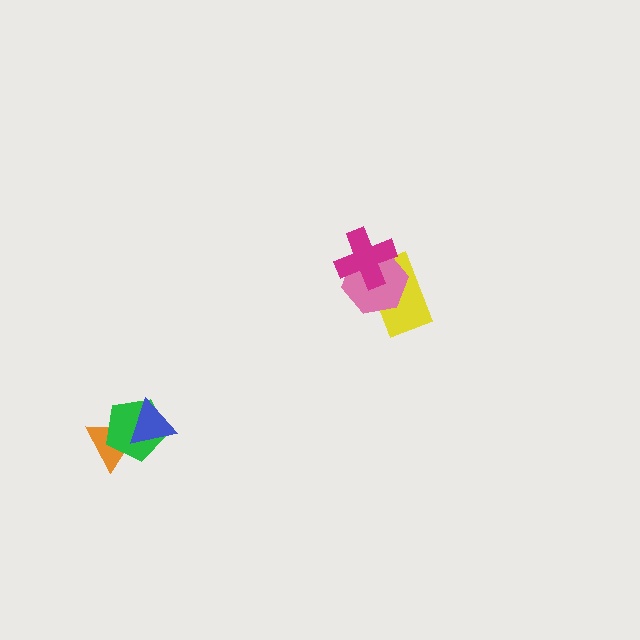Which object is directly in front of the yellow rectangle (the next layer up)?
The pink hexagon is directly in front of the yellow rectangle.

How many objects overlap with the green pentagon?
2 objects overlap with the green pentagon.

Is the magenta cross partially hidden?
No, no other shape covers it.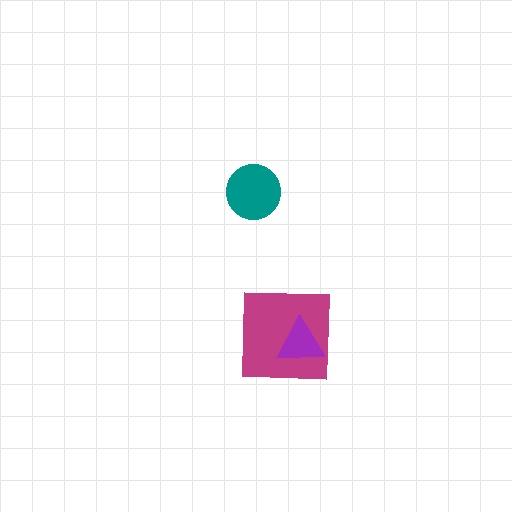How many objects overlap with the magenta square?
1 object overlaps with the magenta square.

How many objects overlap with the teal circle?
0 objects overlap with the teal circle.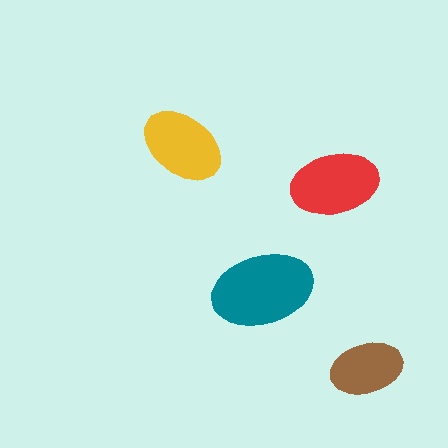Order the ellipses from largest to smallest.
the teal one, the red one, the yellow one, the brown one.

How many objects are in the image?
There are 4 objects in the image.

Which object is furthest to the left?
The yellow ellipse is leftmost.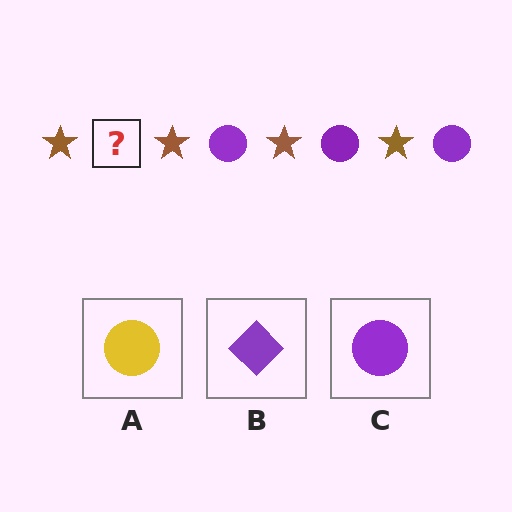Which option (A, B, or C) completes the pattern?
C.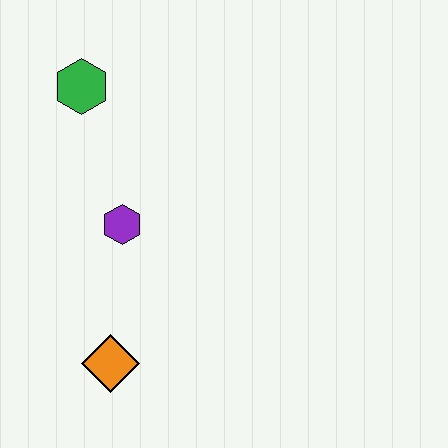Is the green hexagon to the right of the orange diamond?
No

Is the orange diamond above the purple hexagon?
No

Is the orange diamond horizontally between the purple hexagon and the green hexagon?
Yes